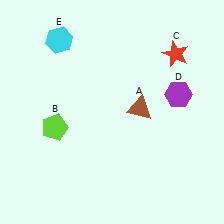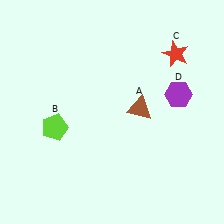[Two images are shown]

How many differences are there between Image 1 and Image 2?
There is 1 difference between the two images.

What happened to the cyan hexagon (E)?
The cyan hexagon (E) was removed in Image 2. It was in the top-left area of Image 1.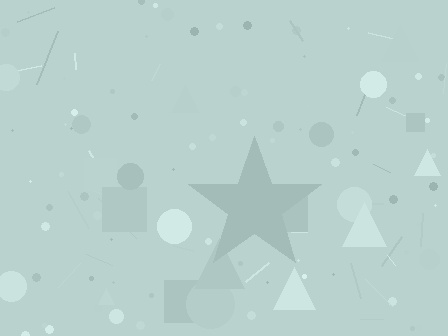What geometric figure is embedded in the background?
A star is embedded in the background.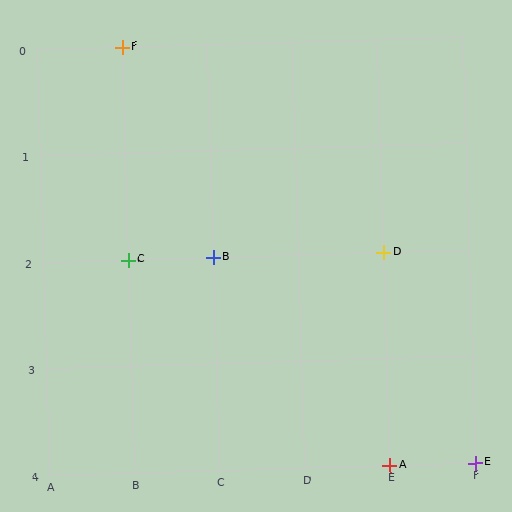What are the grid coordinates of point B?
Point B is at grid coordinates (C, 2).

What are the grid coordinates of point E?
Point E is at grid coordinates (F, 4).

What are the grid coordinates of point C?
Point C is at grid coordinates (B, 2).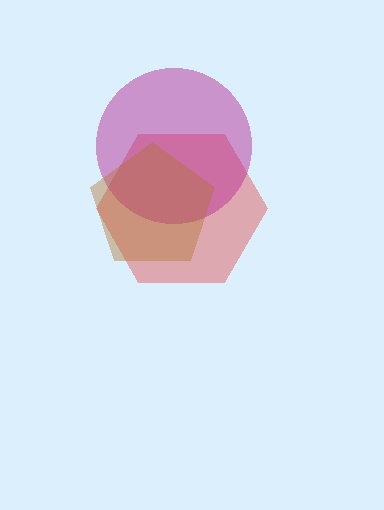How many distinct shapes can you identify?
There are 3 distinct shapes: a red hexagon, a magenta circle, a brown pentagon.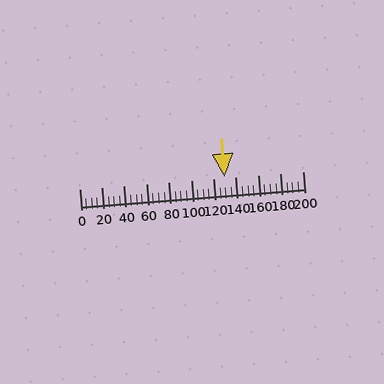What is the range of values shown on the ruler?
The ruler shows values from 0 to 200.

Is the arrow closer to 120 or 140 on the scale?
The arrow is closer to 140.